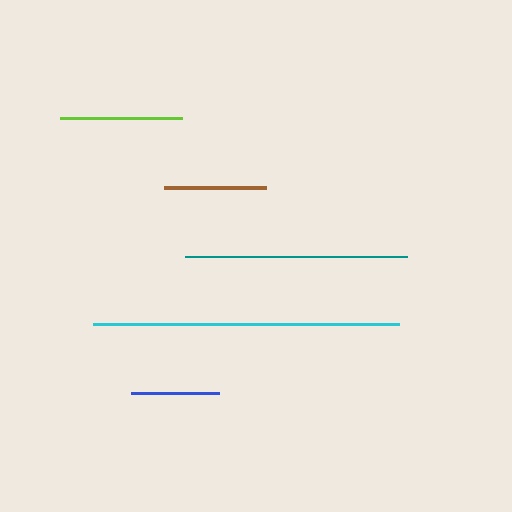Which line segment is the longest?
The cyan line is the longest at approximately 306 pixels.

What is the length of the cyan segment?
The cyan segment is approximately 306 pixels long.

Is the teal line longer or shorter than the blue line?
The teal line is longer than the blue line.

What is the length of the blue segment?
The blue segment is approximately 89 pixels long.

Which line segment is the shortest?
The blue line is the shortest at approximately 89 pixels.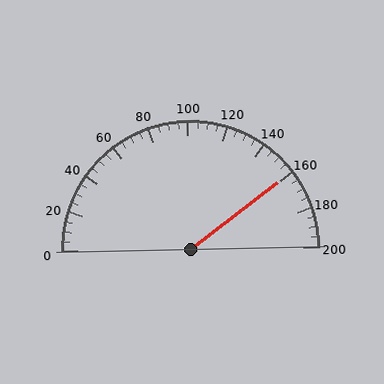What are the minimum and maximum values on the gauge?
The gauge ranges from 0 to 200.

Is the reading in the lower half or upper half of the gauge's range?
The reading is in the upper half of the range (0 to 200).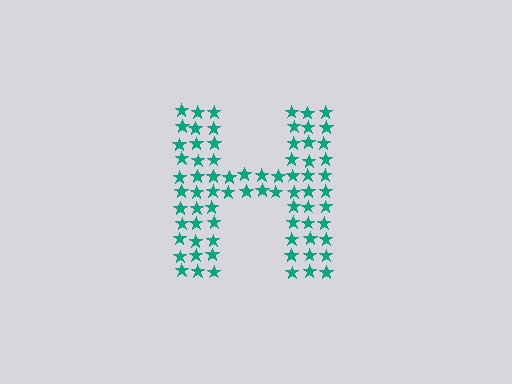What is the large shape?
The large shape is the letter H.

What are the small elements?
The small elements are stars.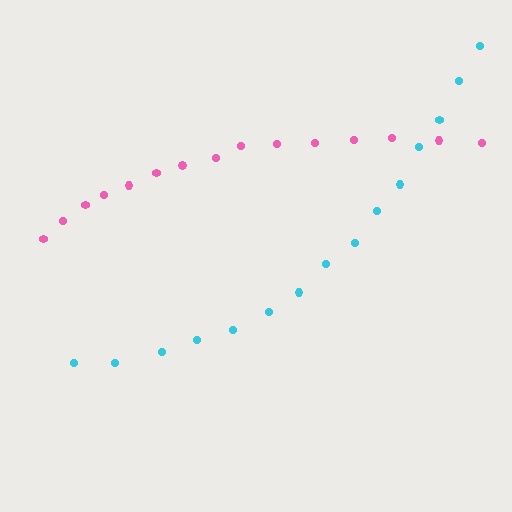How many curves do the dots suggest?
There are 2 distinct paths.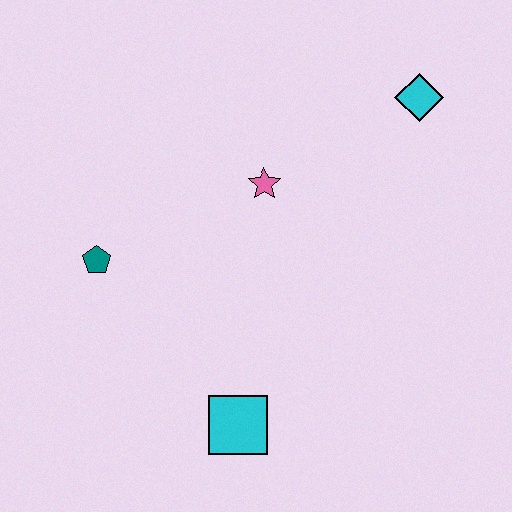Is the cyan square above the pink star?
No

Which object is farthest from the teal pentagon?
The cyan diamond is farthest from the teal pentagon.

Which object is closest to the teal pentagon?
The pink star is closest to the teal pentagon.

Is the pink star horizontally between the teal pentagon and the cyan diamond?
Yes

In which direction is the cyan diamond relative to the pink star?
The cyan diamond is to the right of the pink star.